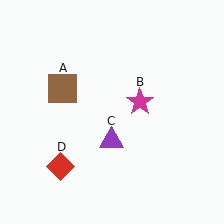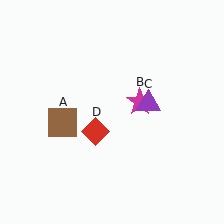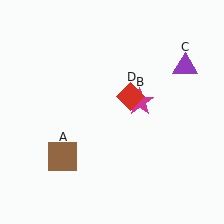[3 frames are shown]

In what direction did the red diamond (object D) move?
The red diamond (object D) moved up and to the right.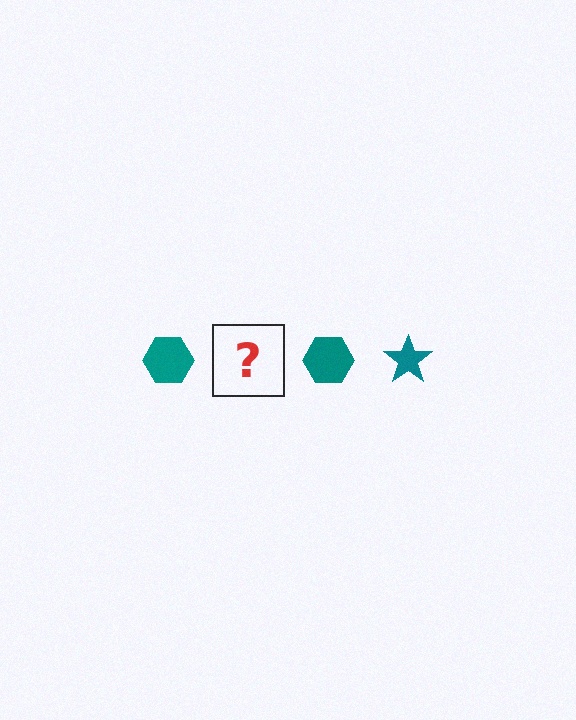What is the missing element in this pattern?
The missing element is a teal star.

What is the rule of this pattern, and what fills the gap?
The rule is that the pattern cycles through hexagon, star shapes in teal. The gap should be filled with a teal star.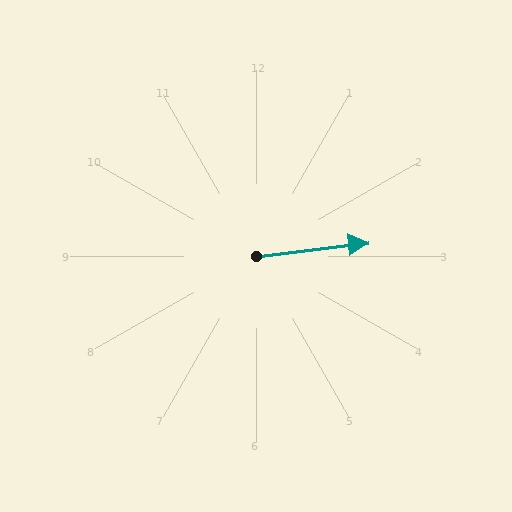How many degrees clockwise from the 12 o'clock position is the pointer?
Approximately 83 degrees.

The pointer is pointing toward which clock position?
Roughly 3 o'clock.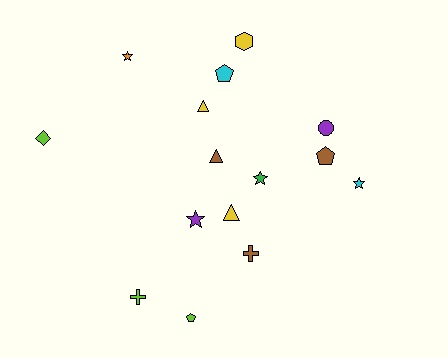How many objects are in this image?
There are 15 objects.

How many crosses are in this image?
There are 2 crosses.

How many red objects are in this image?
There are no red objects.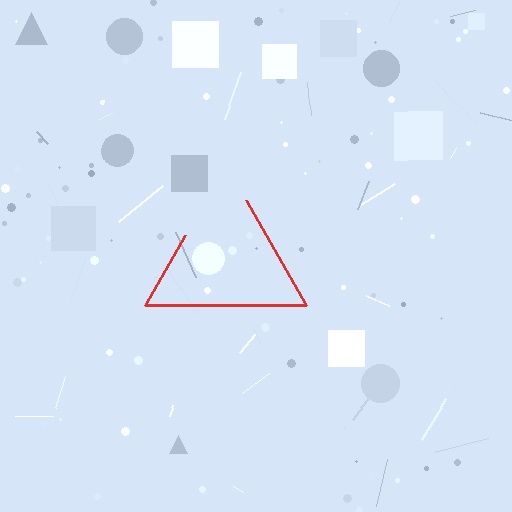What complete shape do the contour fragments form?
The contour fragments form a triangle.